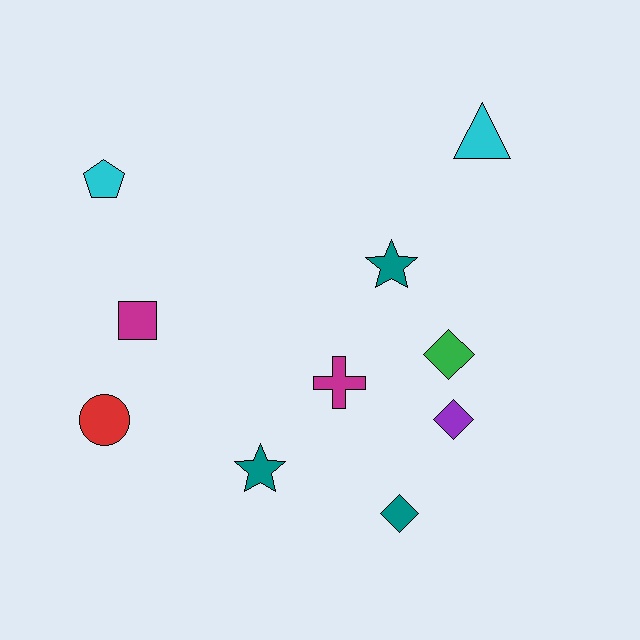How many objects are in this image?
There are 10 objects.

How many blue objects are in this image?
There are no blue objects.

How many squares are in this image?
There is 1 square.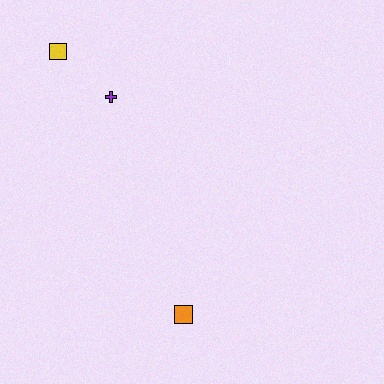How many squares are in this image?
There are 2 squares.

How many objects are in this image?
There are 3 objects.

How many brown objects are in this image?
There are no brown objects.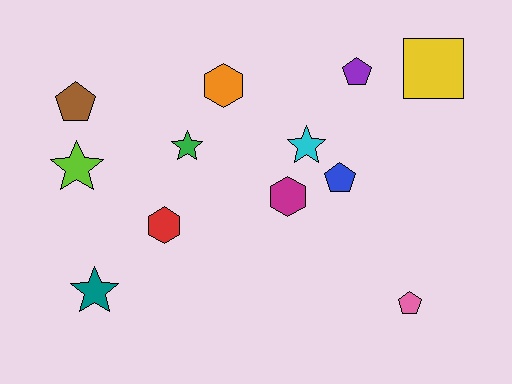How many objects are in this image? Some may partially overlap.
There are 12 objects.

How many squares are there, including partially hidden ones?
There is 1 square.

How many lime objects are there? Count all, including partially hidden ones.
There is 1 lime object.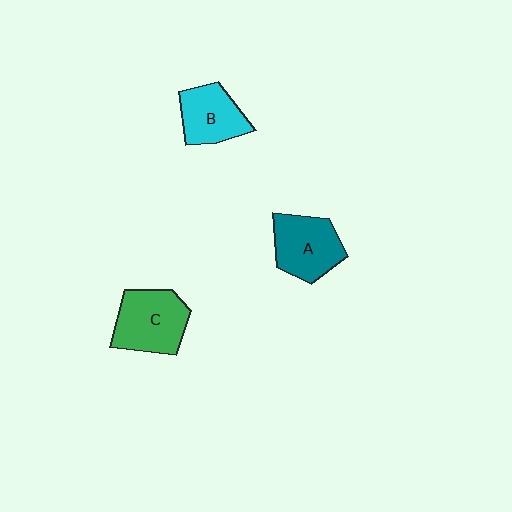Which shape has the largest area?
Shape C (green).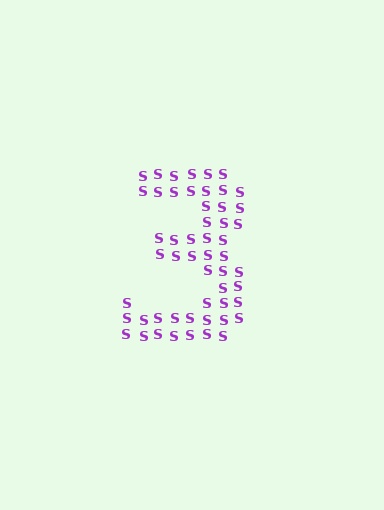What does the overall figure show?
The overall figure shows the digit 3.